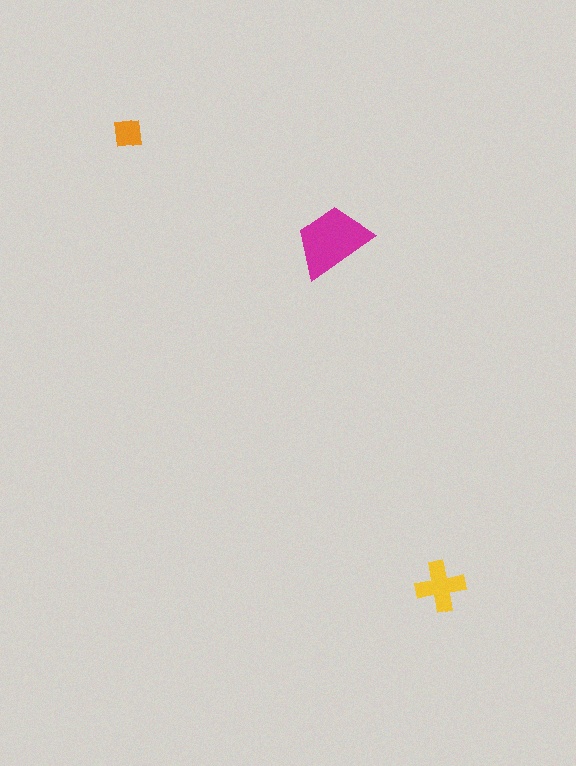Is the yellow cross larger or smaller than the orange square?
Larger.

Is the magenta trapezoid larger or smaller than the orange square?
Larger.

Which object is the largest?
The magenta trapezoid.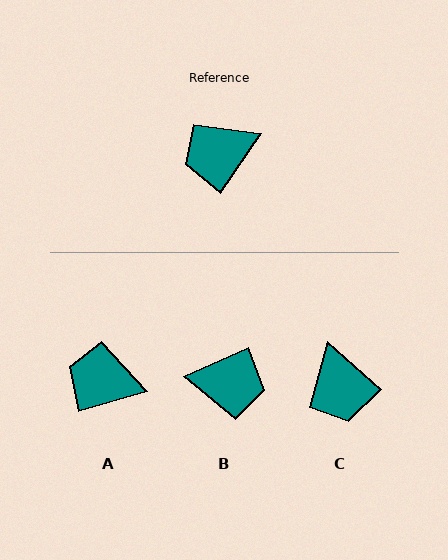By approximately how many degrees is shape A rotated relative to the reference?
Approximately 40 degrees clockwise.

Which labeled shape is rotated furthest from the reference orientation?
B, about 148 degrees away.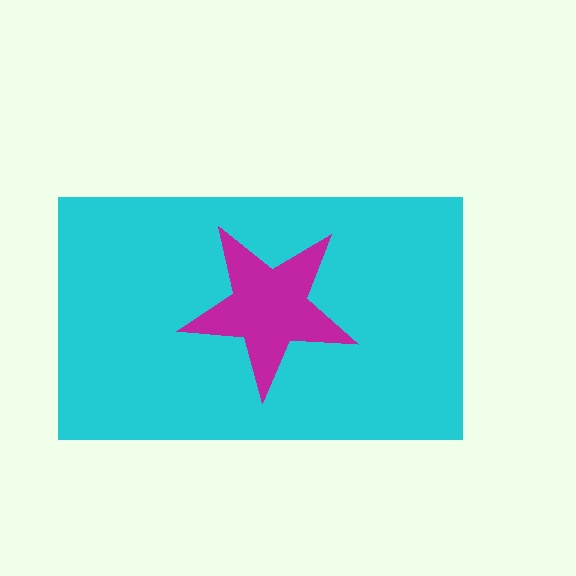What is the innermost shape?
The magenta star.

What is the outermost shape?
The cyan rectangle.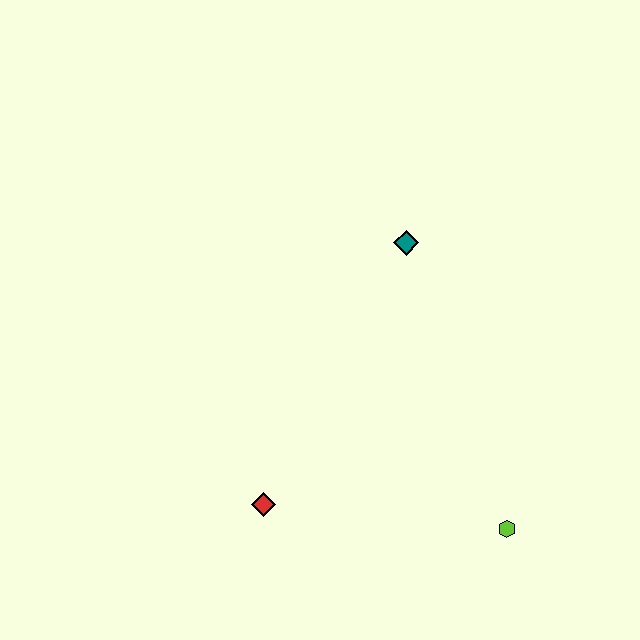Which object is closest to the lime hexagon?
The red diamond is closest to the lime hexagon.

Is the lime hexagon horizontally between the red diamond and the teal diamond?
No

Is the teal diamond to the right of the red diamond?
Yes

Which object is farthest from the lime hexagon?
The teal diamond is farthest from the lime hexagon.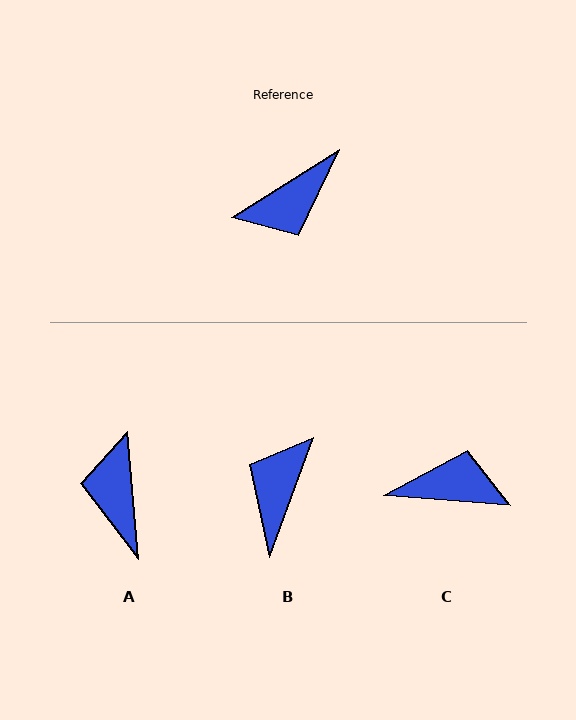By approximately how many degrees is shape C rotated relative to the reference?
Approximately 144 degrees counter-clockwise.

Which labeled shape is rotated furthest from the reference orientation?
C, about 144 degrees away.